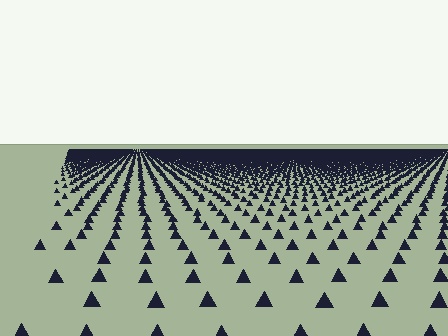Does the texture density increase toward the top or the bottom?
Density increases toward the top.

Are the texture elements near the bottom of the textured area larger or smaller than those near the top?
Larger. Near the bottom, elements are closer to the viewer and appear at a bigger on-screen size.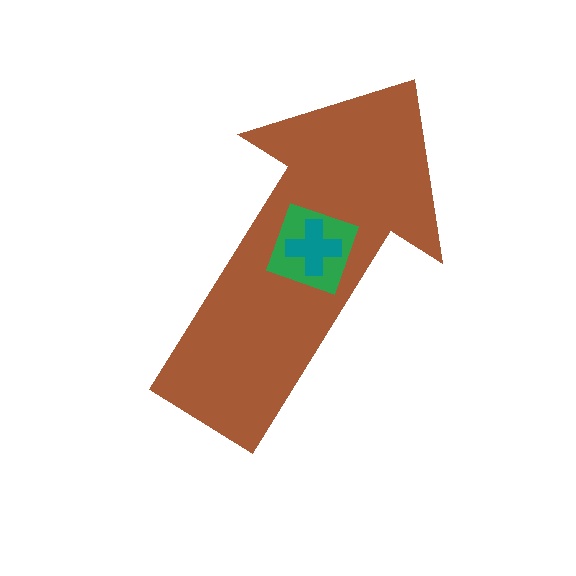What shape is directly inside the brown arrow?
The green diamond.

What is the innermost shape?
The teal cross.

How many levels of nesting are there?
3.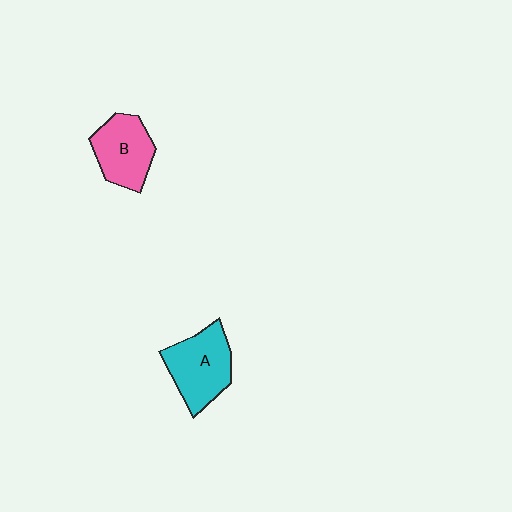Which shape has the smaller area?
Shape B (pink).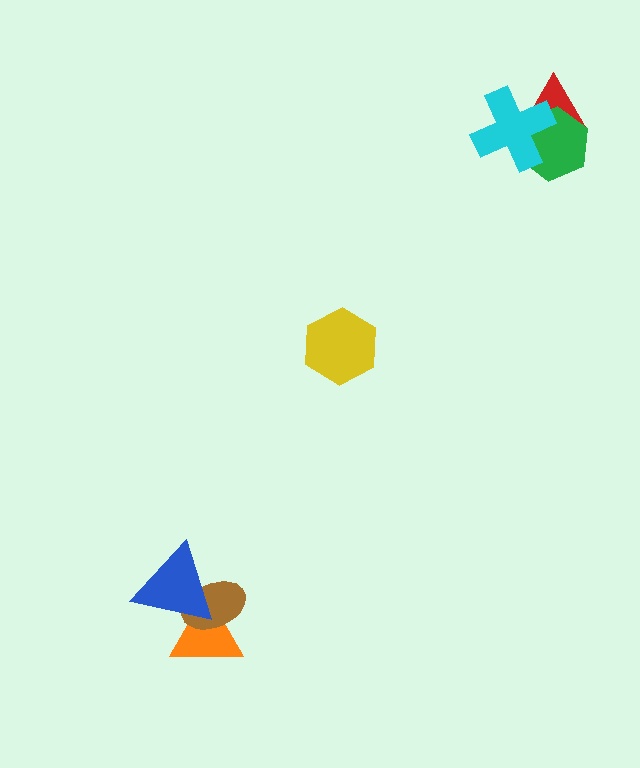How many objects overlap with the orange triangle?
2 objects overlap with the orange triangle.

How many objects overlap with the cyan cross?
2 objects overlap with the cyan cross.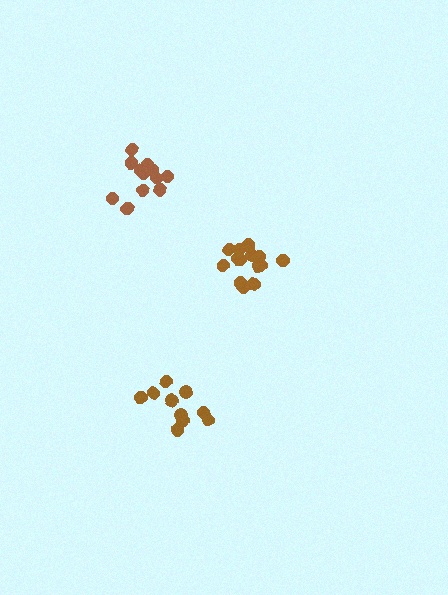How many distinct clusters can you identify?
There are 3 distinct clusters.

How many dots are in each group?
Group 1: 12 dots, Group 2: 11 dots, Group 3: 15 dots (38 total).